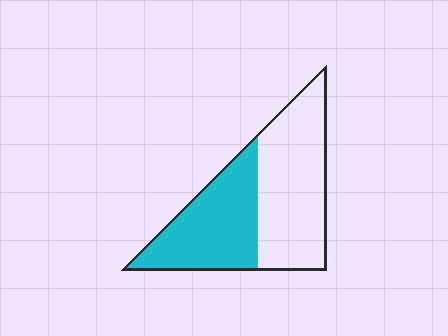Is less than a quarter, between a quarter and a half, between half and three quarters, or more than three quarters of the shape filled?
Between a quarter and a half.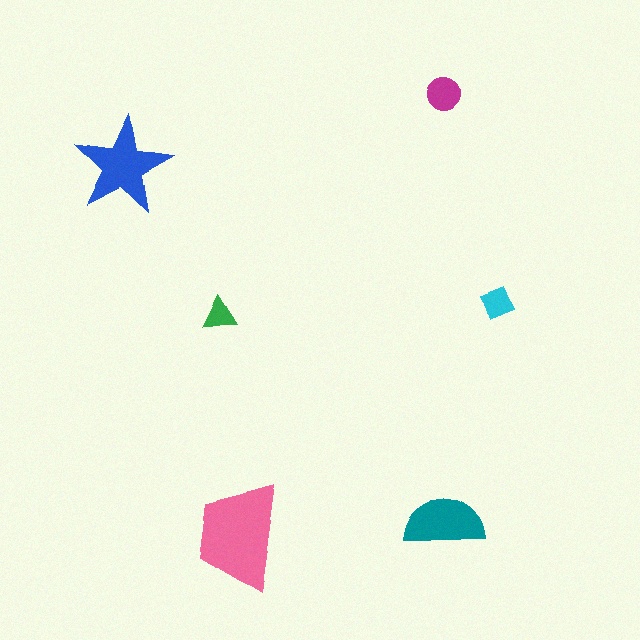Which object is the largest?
The pink trapezoid.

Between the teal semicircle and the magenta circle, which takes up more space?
The teal semicircle.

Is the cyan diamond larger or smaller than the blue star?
Smaller.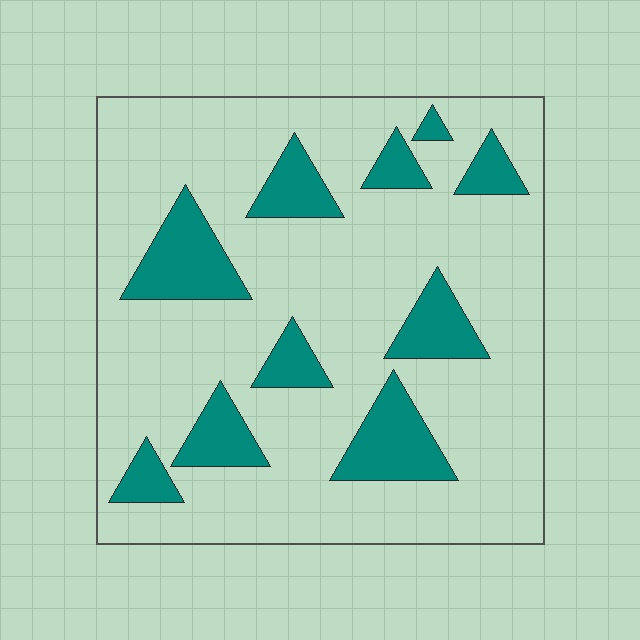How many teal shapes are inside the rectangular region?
10.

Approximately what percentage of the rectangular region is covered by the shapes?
Approximately 20%.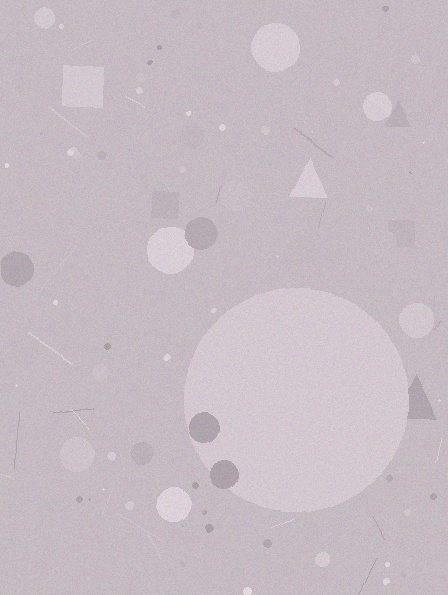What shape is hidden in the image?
A circle is hidden in the image.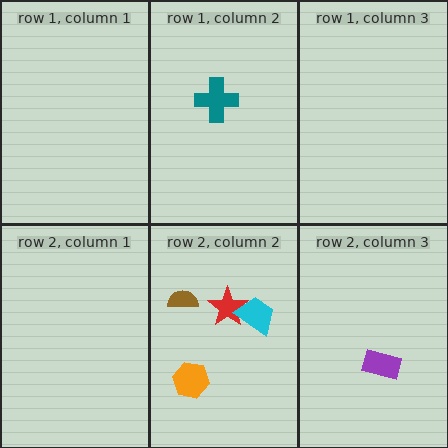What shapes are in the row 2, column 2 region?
The red star, the cyan trapezoid, the orange hexagon, the brown semicircle.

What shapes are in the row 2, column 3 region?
The purple rectangle.